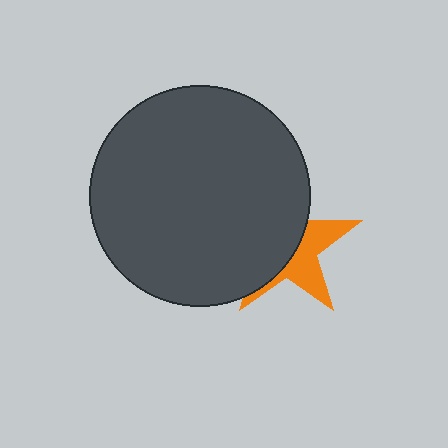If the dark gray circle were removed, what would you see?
You would see the complete orange star.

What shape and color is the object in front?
The object in front is a dark gray circle.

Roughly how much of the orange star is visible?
A small part of it is visible (roughly 40%).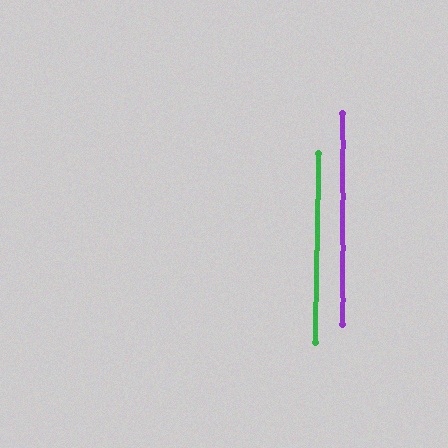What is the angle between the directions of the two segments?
Approximately 1 degree.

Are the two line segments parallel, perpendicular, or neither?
Parallel — their directions differ by only 1.0°.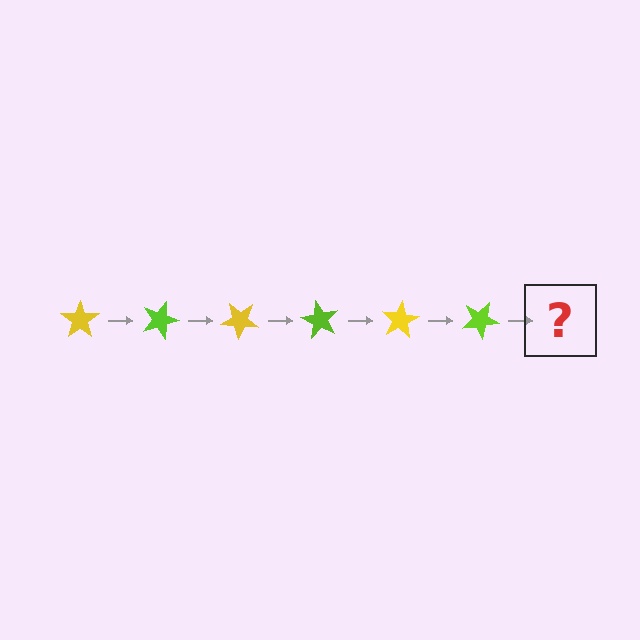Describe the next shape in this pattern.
It should be a yellow star, rotated 120 degrees from the start.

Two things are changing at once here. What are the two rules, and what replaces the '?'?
The two rules are that it rotates 20 degrees each step and the color cycles through yellow and lime. The '?' should be a yellow star, rotated 120 degrees from the start.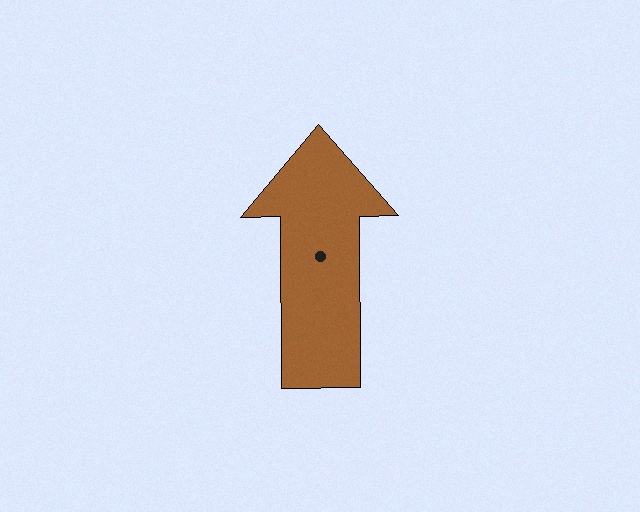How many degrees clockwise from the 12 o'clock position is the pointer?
Approximately 360 degrees.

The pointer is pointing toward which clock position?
Roughly 12 o'clock.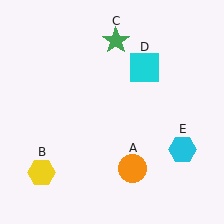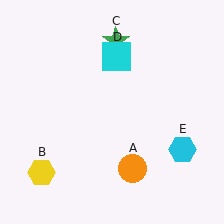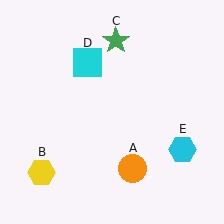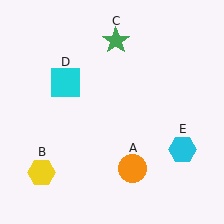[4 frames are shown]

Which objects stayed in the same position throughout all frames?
Orange circle (object A) and yellow hexagon (object B) and green star (object C) and cyan hexagon (object E) remained stationary.